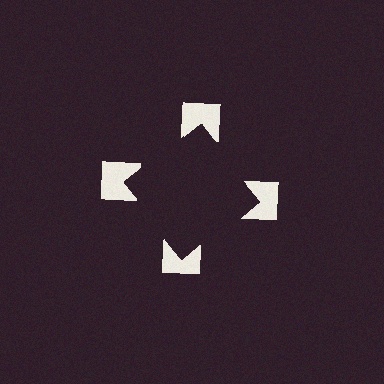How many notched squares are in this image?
There are 4 — one at each vertex of the illusory square.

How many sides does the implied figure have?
4 sides.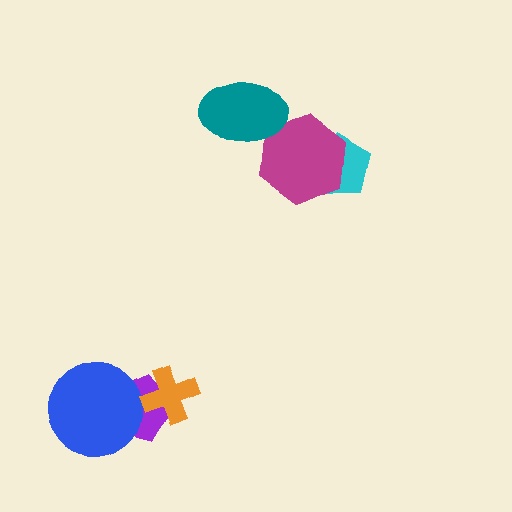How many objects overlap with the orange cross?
1 object overlaps with the orange cross.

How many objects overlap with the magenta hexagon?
2 objects overlap with the magenta hexagon.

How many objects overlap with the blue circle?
1 object overlaps with the blue circle.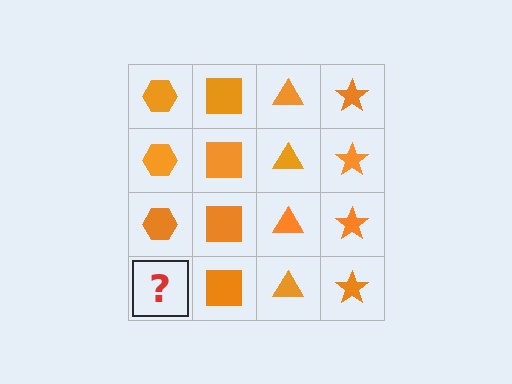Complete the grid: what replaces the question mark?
The question mark should be replaced with an orange hexagon.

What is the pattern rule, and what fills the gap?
The rule is that each column has a consistent shape. The gap should be filled with an orange hexagon.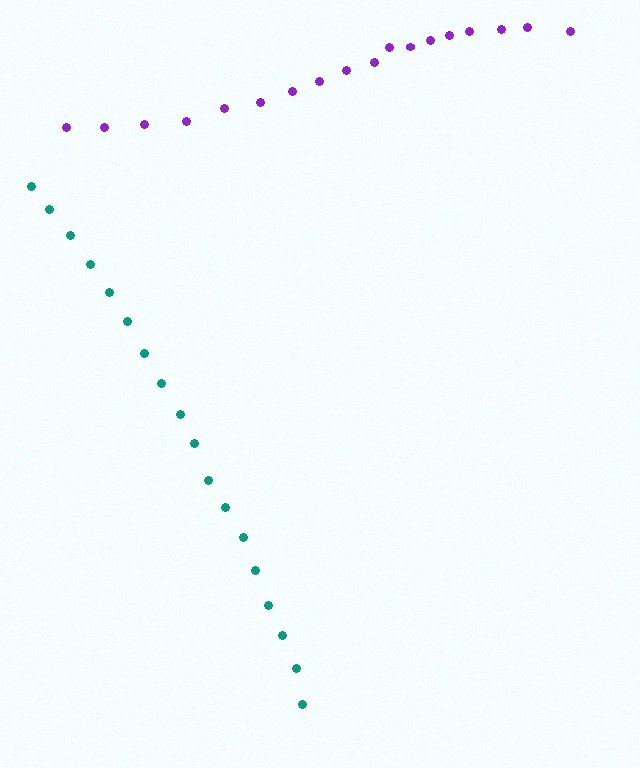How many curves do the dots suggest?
There are 2 distinct paths.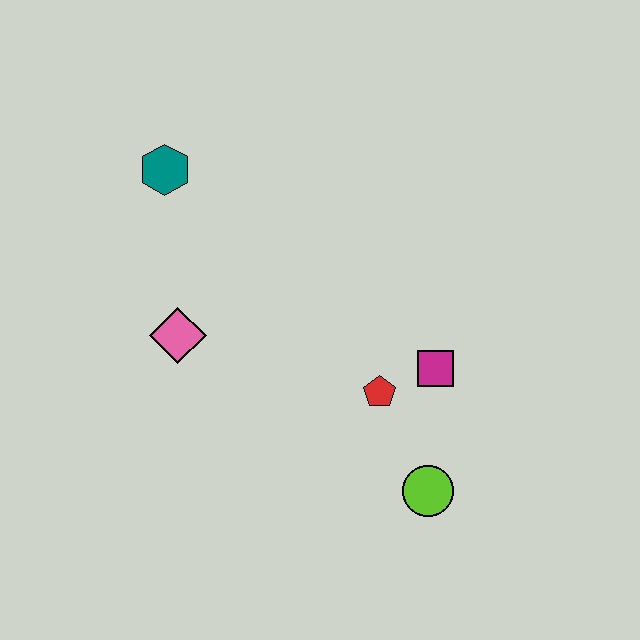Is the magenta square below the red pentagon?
No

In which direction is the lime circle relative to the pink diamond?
The lime circle is to the right of the pink diamond.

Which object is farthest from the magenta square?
The teal hexagon is farthest from the magenta square.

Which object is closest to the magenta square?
The red pentagon is closest to the magenta square.